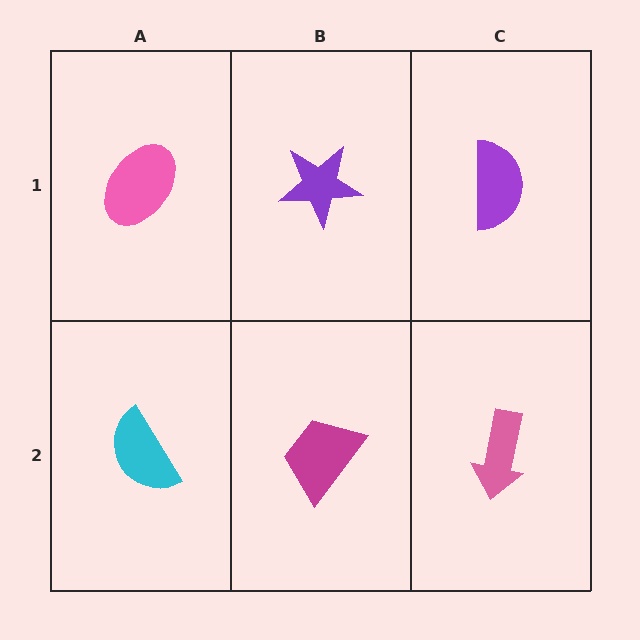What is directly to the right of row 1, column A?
A purple star.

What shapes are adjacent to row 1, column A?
A cyan semicircle (row 2, column A), a purple star (row 1, column B).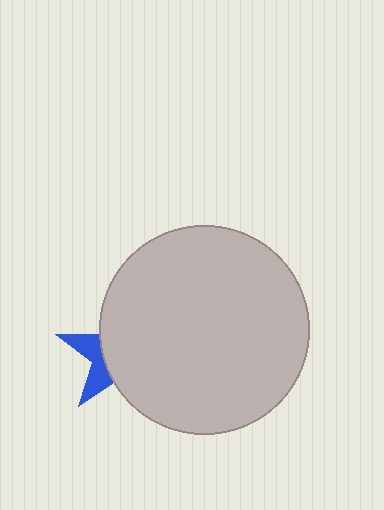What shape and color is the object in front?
The object in front is a light gray circle.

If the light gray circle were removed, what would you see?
You would see the complete blue star.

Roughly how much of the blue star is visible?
A small part of it is visible (roughly 30%).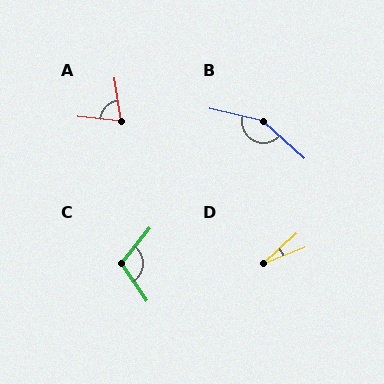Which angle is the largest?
B, at approximately 151 degrees.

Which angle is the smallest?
D, at approximately 21 degrees.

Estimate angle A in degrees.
Approximately 76 degrees.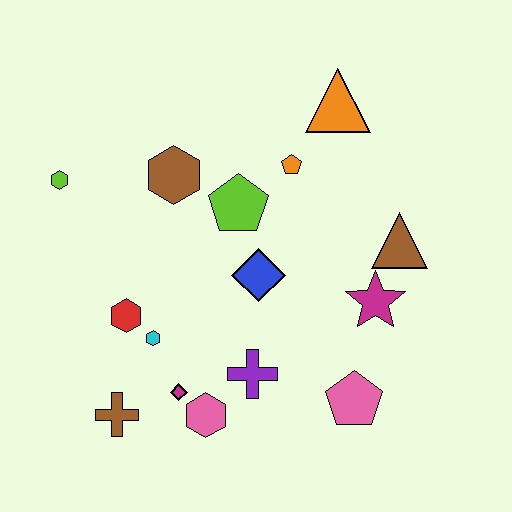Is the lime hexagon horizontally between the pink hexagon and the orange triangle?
No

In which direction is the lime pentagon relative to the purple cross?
The lime pentagon is above the purple cross.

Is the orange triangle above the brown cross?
Yes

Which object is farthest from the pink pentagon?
The lime hexagon is farthest from the pink pentagon.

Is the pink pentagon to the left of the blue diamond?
No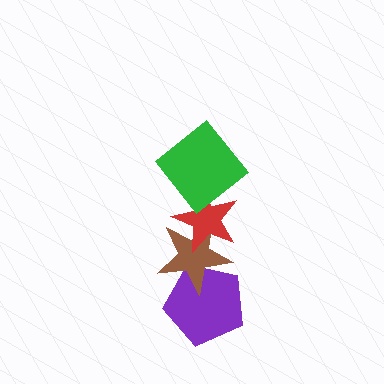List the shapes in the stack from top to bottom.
From top to bottom: the green diamond, the red star, the brown star, the purple pentagon.